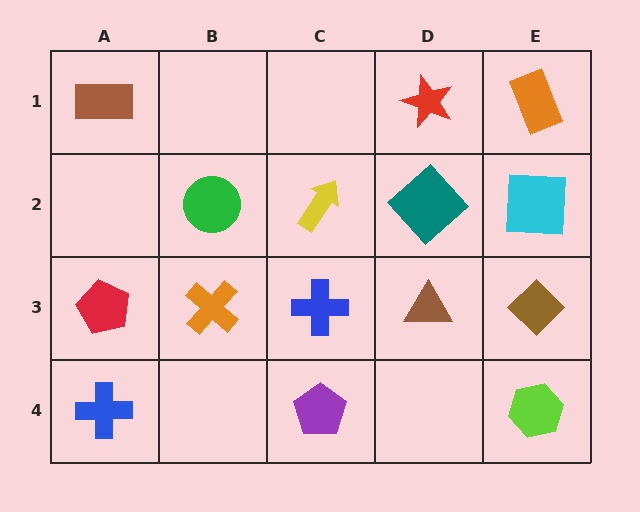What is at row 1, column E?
An orange rectangle.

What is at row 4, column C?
A purple pentagon.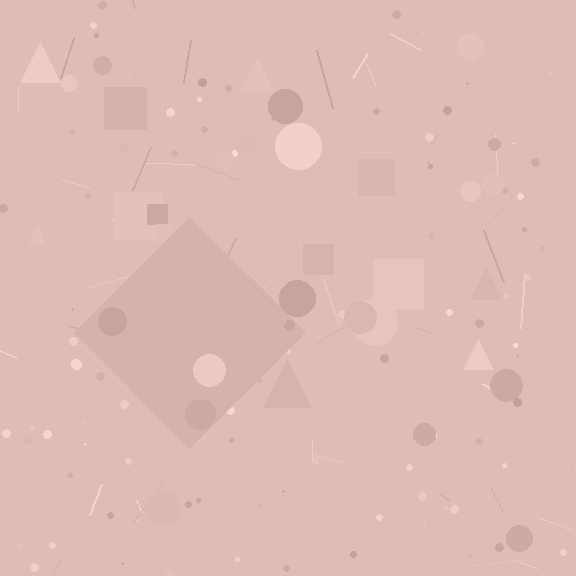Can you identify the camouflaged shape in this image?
The camouflaged shape is a diamond.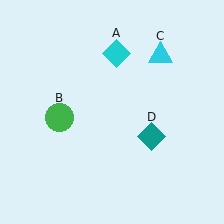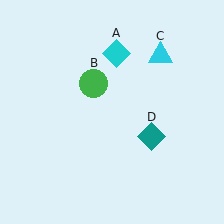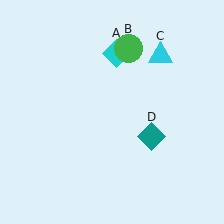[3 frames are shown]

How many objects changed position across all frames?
1 object changed position: green circle (object B).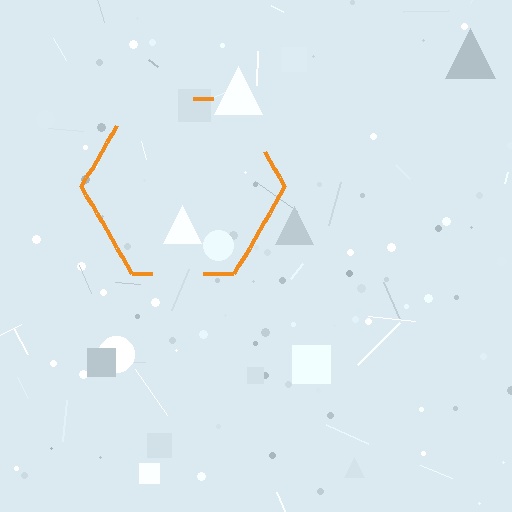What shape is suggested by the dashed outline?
The dashed outline suggests a hexagon.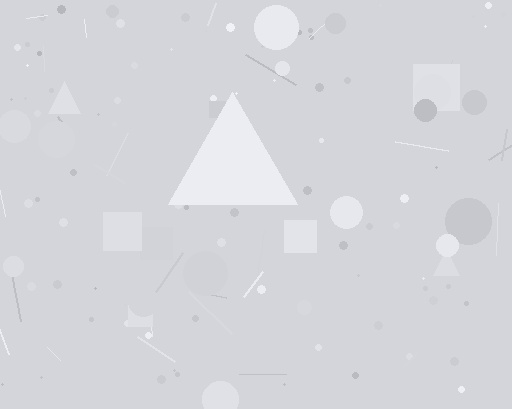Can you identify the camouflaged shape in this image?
The camouflaged shape is a triangle.